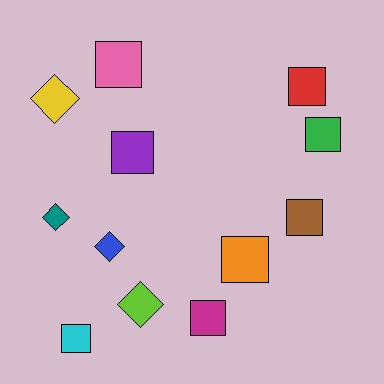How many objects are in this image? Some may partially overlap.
There are 12 objects.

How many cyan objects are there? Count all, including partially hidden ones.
There is 1 cyan object.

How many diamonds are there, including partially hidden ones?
There are 4 diamonds.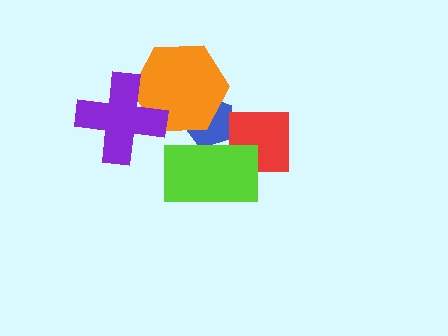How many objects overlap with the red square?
1 object overlaps with the red square.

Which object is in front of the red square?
The lime rectangle is in front of the red square.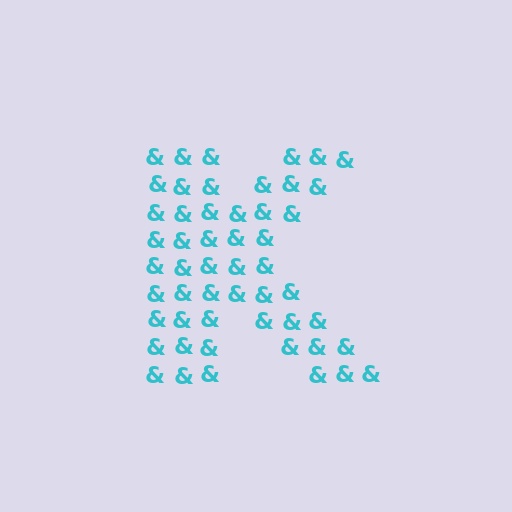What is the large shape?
The large shape is the letter K.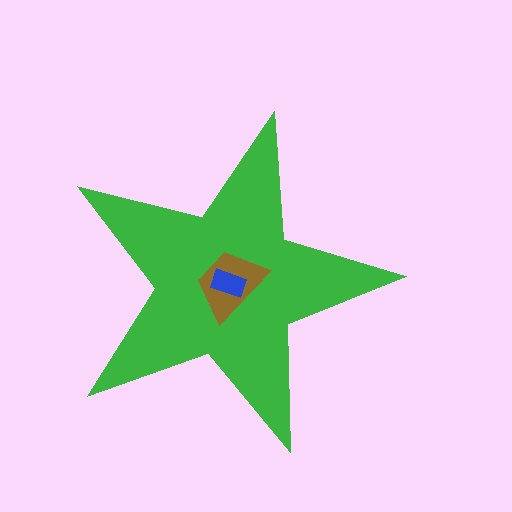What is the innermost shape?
The blue rectangle.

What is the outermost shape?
The green star.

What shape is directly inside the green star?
The brown trapezoid.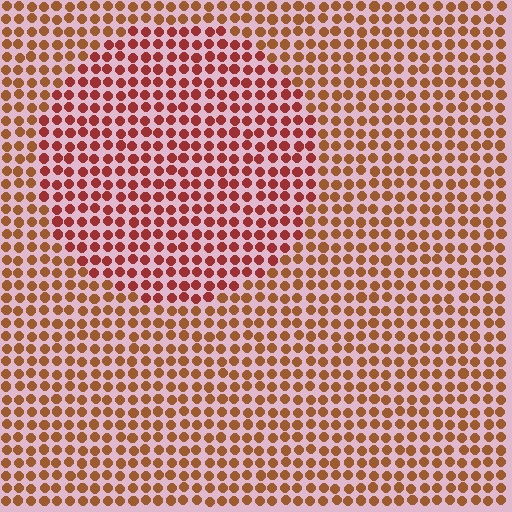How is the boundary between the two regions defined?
The boundary is defined purely by a slight shift in hue (about 26 degrees). Spacing, size, and orientation are identical on both sides.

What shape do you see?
I see a circle.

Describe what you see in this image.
The image is filled with small brown elements in a uniform arrangement. A circle-shaped region is visible where the elements are tinted to a slightly different hue, forming a subtle color boundary.